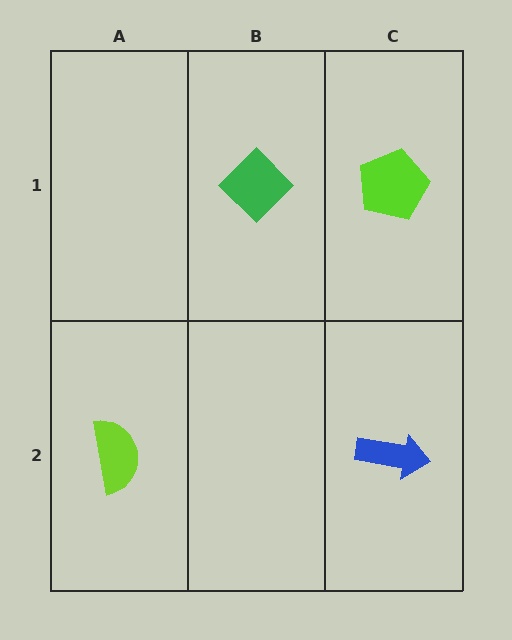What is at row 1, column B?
A green diamond.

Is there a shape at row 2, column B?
No, that cell is empty.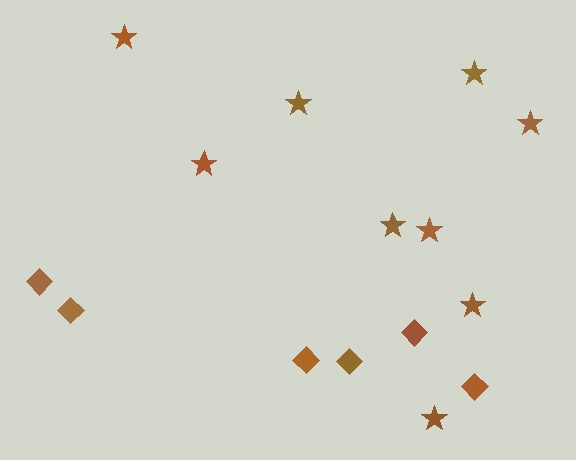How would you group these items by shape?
There are 2 groups: one group of diamonds (6) and one group of stars (9).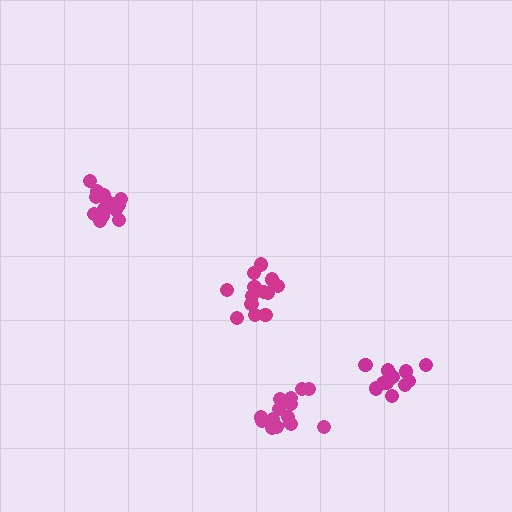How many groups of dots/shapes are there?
There are 4 groups.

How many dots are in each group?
Group 1: 13 dots, Group 2: 12 dots, Group 3: 15 dots, Group 4: 17 dots (57 total).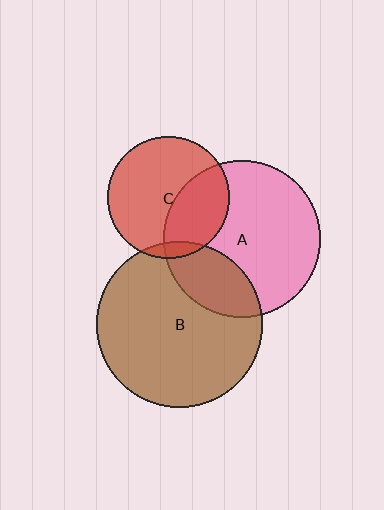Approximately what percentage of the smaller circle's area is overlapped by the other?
Approximately 25%.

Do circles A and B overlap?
Yes.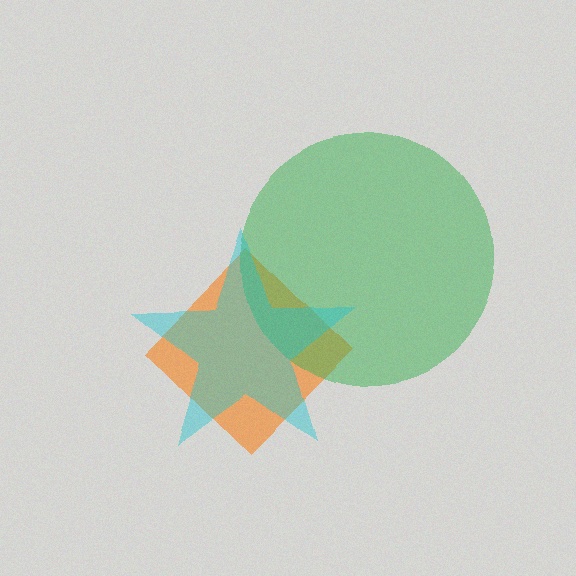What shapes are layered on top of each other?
The layered shapes are: an orange diamond, a green circle, a cyan star.